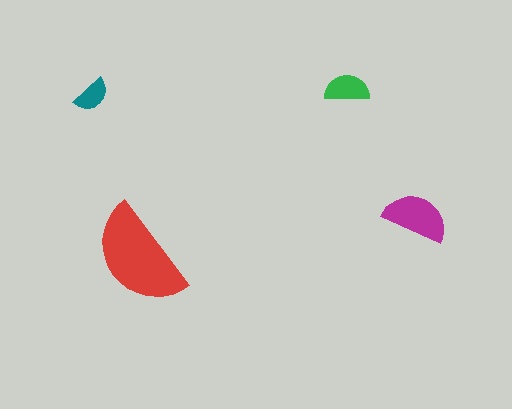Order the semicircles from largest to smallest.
the red one, the magenta one, the green one, the teal one.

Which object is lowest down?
The red semicircle is bottommost.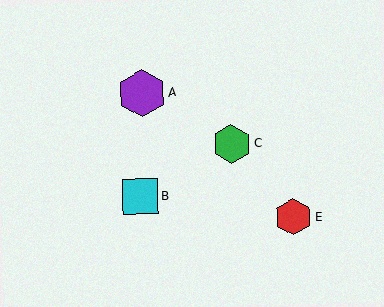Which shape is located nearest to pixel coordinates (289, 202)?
The red hexagon (labeled E) at (293, 217) is nearest to that location.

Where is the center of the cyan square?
The center of the cyan square is at (140, 196).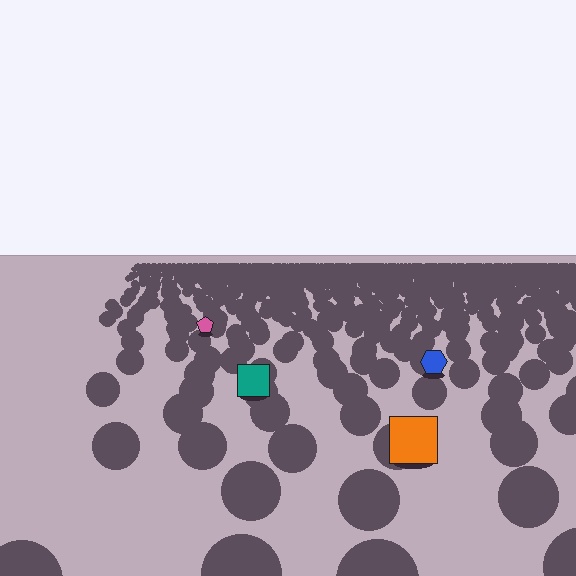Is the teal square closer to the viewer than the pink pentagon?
Yes. The teal square is closer — you can tell from the texture gradient: the ground texture is coarser near it.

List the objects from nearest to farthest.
From nearest to farthest: the orange square, the teal square, the blue hexagon, the pink pentagon.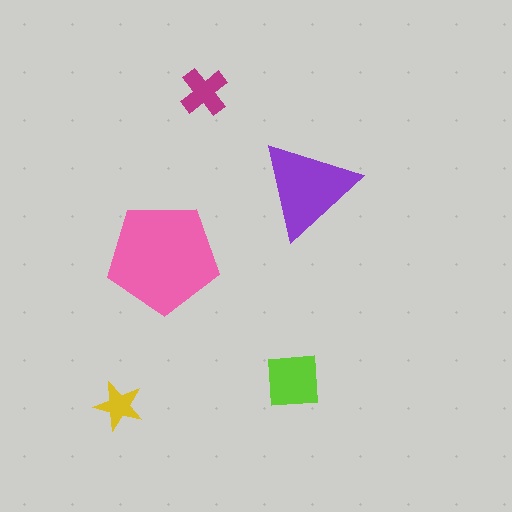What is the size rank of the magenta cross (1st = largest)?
4th.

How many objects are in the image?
There are 5 objects in the image.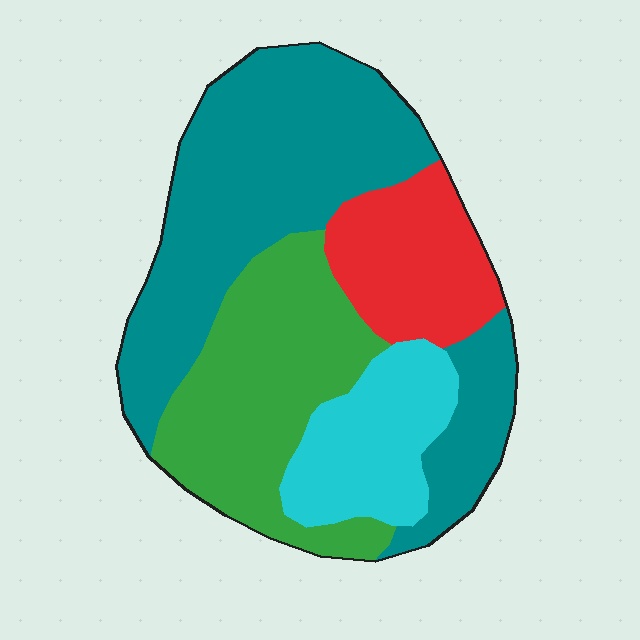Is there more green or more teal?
Teal.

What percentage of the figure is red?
Red takes up about one sixth (1/6) of the figure.